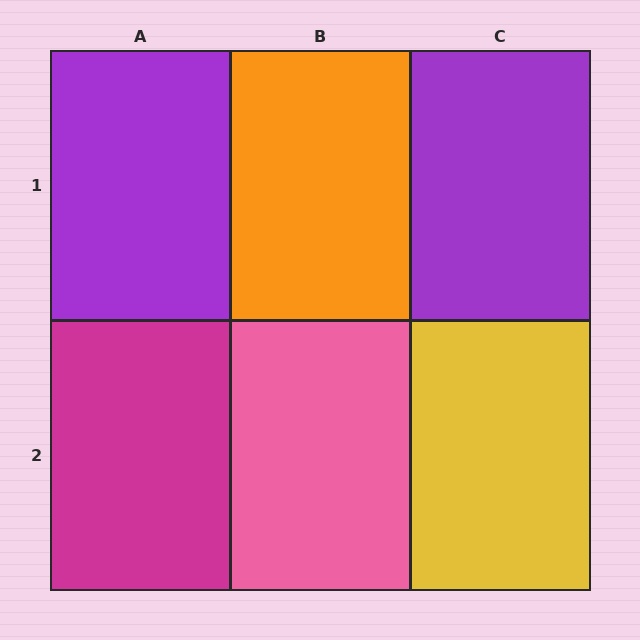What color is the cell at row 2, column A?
Magenta.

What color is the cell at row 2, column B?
Pink.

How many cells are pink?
1 cell is pink.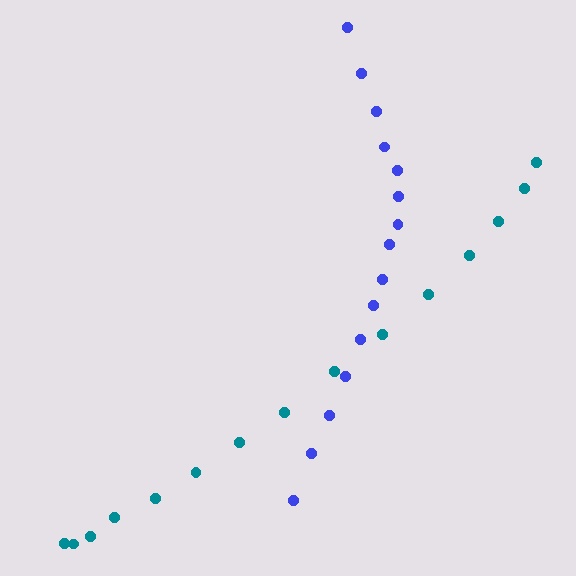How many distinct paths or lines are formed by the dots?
There are 2 distinct paths.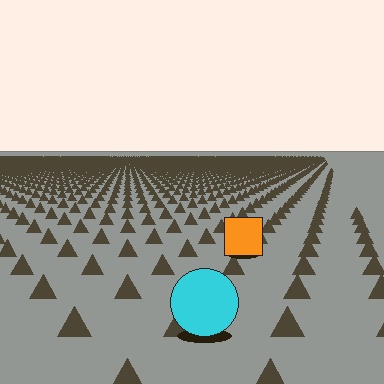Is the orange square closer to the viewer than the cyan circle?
No. The cyan circle is closer — you can tell from the texture gradient: the ground texture is coarser near it.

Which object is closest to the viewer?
The cyan circle is closest. The texture marks near it are larger and more spread out.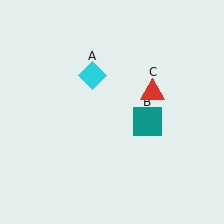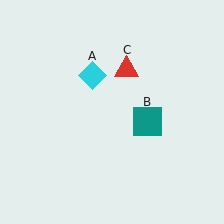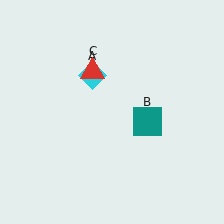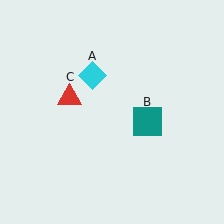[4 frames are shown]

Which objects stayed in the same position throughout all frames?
Cyan diamond (object A) and teal square (object B) remained stationary.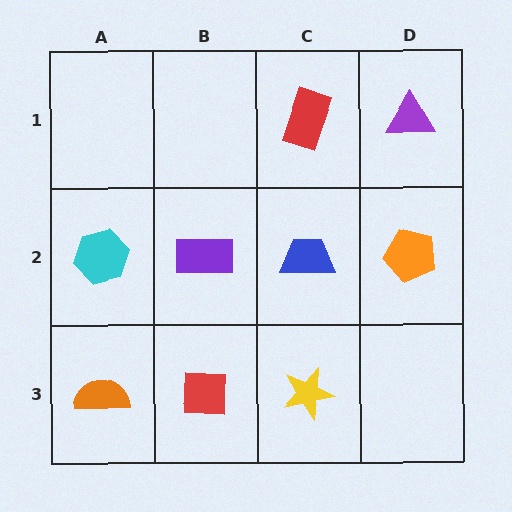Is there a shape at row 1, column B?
No, that cell is empty.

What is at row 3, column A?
An orange semicircle.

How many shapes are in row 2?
4 shapes.